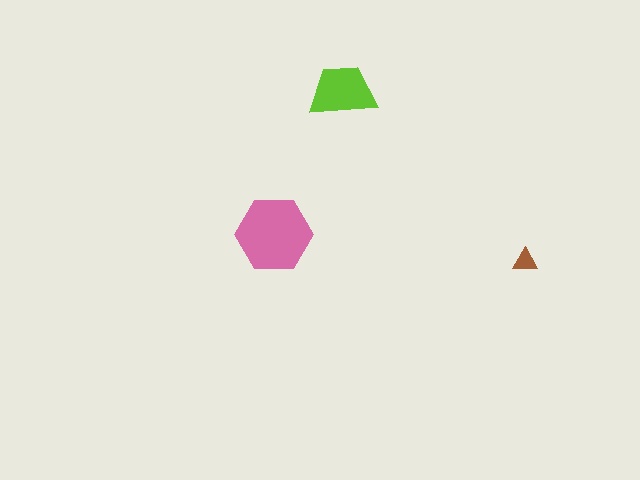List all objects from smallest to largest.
The brown triangle, the lime trapezoid, the pink hexagon.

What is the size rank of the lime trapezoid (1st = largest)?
2nd.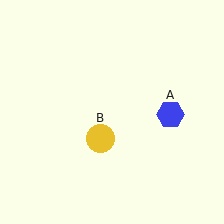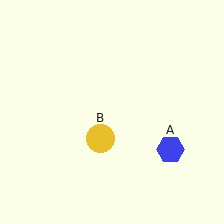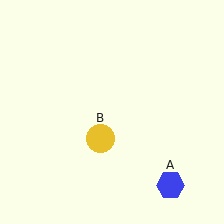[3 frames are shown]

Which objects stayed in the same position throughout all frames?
Yellow circle (object B) remained stationary.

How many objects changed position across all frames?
1 object changed position: blue hexagon (object A).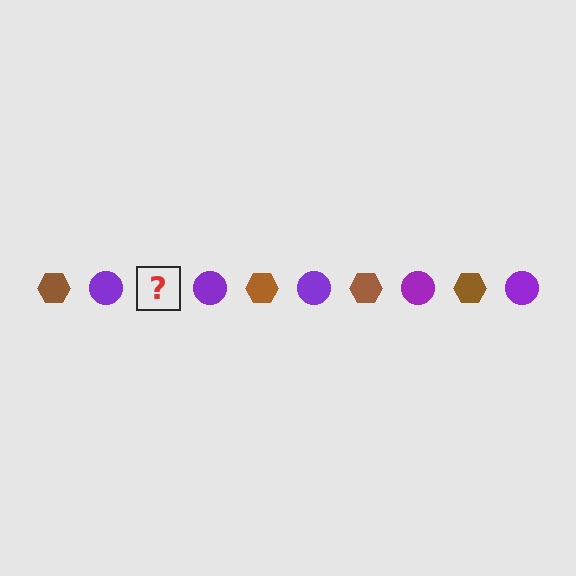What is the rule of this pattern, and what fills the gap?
The rule is that the pattern alternates between brown hexagon and purple circle. The gap should be filled with a brown hexagon.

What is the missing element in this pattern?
The missing element is a brown hexagon.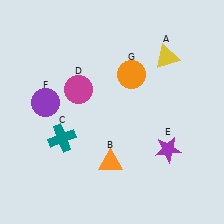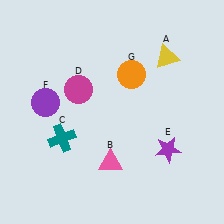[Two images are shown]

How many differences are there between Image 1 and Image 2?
There is 1 difference between the two images.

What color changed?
The triangle (B) changed from orange in Image 1 to pink in Image 2.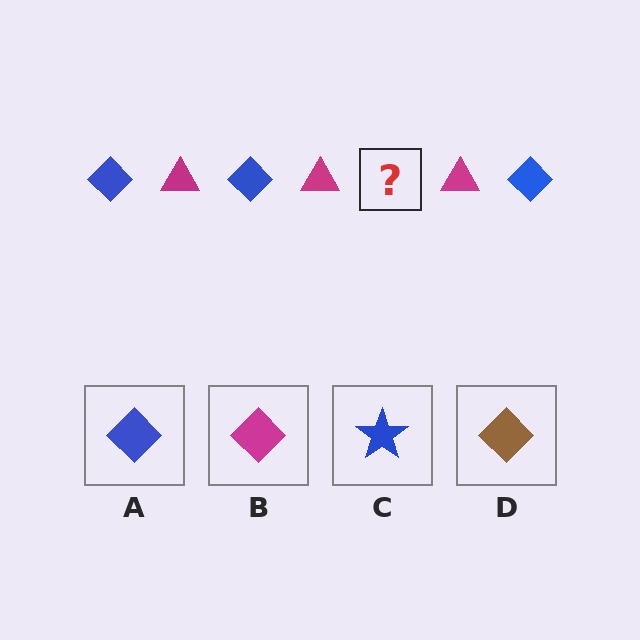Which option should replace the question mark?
Option A.